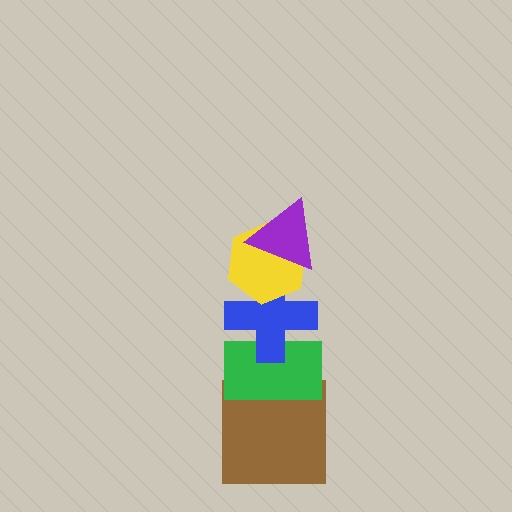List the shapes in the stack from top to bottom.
From top to bottom: the purple triangle, the yellow hexagon, the blue cross, the green rectangle, the brown square.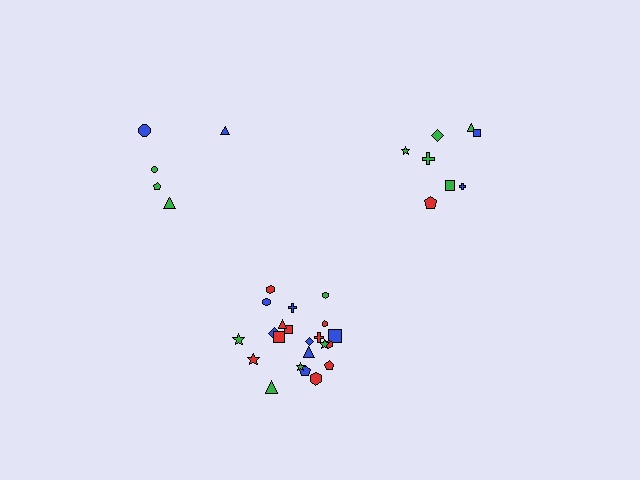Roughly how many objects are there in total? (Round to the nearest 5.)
Roughly 35 objects in total.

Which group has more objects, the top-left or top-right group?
The top-right group.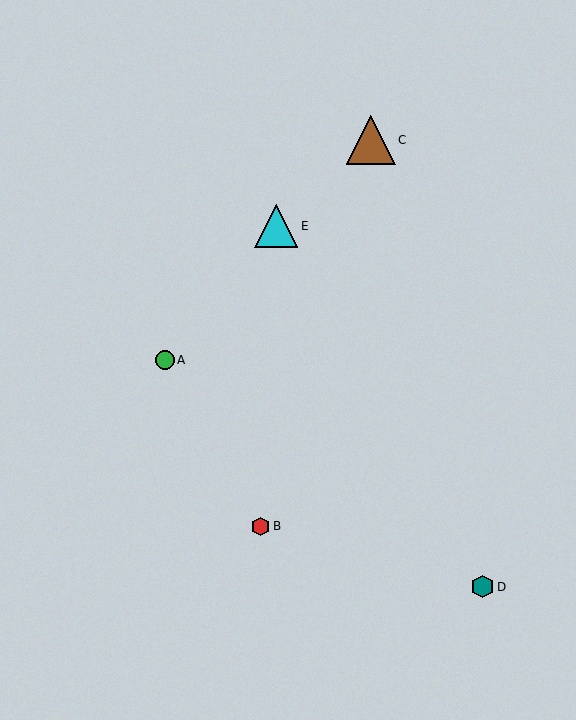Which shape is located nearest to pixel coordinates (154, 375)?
The green circle (labeled A) at (165, 360) is nearest to that location.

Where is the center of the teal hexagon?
The center of the teal hexagon is at (483, 587).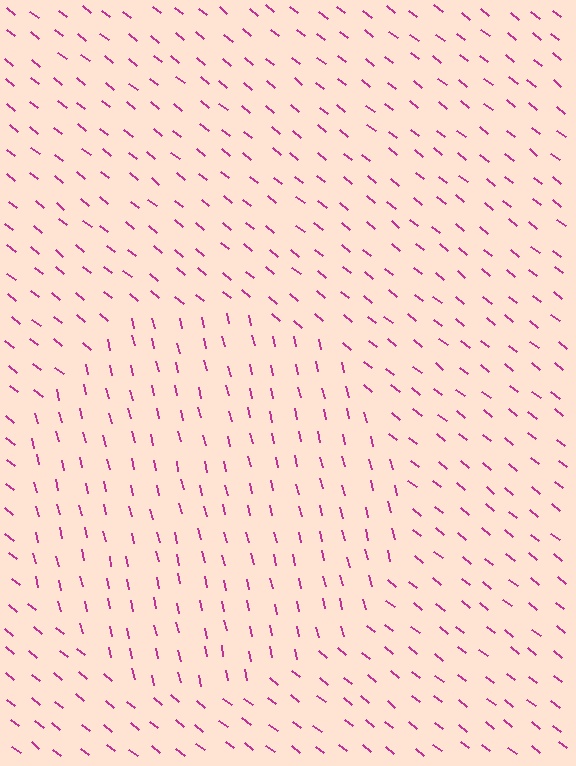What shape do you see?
I see a circle.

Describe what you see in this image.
The image is filled with small magenta line segments. A circle region in the image has lines oriented differently from the surrounding lines, creating a visible texture boundary.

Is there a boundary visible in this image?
Yes, there is a texture boundary formed by a change in line orientation.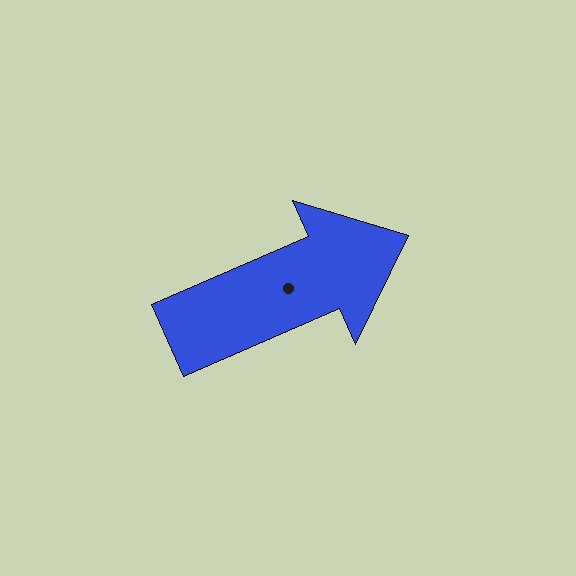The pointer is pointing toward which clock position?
Roughly 2 o'clock.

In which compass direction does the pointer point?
Northeast.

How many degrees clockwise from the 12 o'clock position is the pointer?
Approximately 66 degrees.